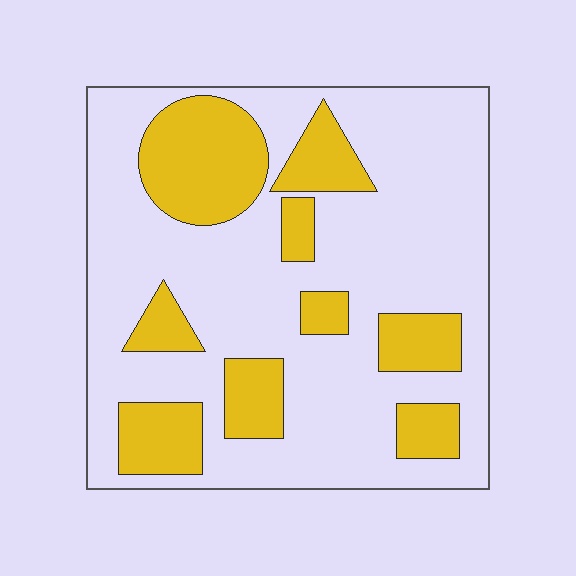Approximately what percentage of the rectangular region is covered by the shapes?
Approximately 30%.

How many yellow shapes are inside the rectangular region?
9.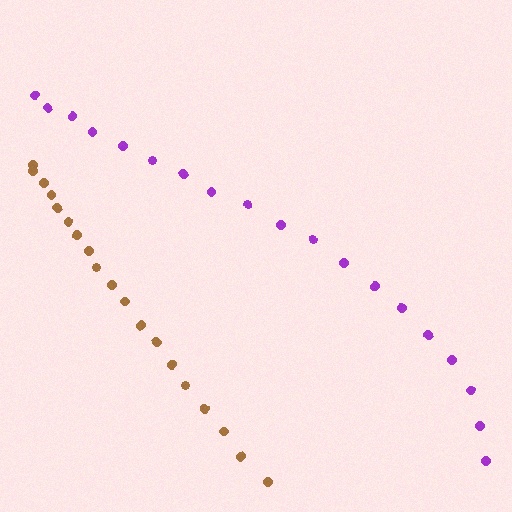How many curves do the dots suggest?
There are 2 distinct paths.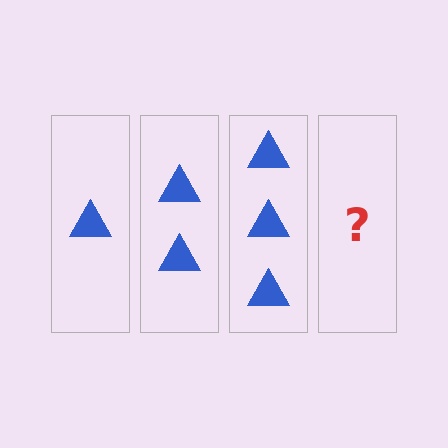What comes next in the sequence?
The next element should be 4 triangles.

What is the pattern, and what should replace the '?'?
The pattern is that each step adds one more triangle. The '?' should be 4 triangles.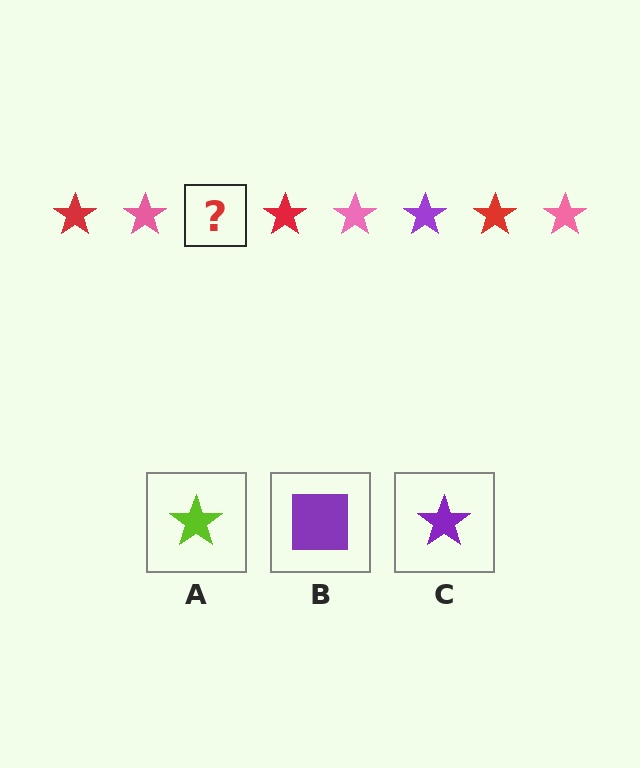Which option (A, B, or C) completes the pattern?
C.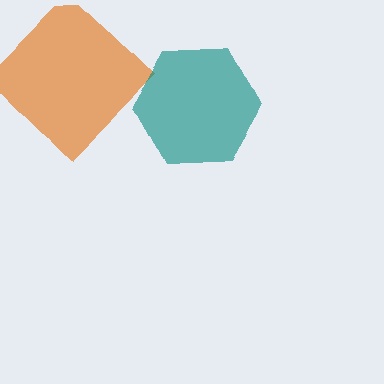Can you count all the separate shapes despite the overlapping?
Yes, there are 2 separate shapes.